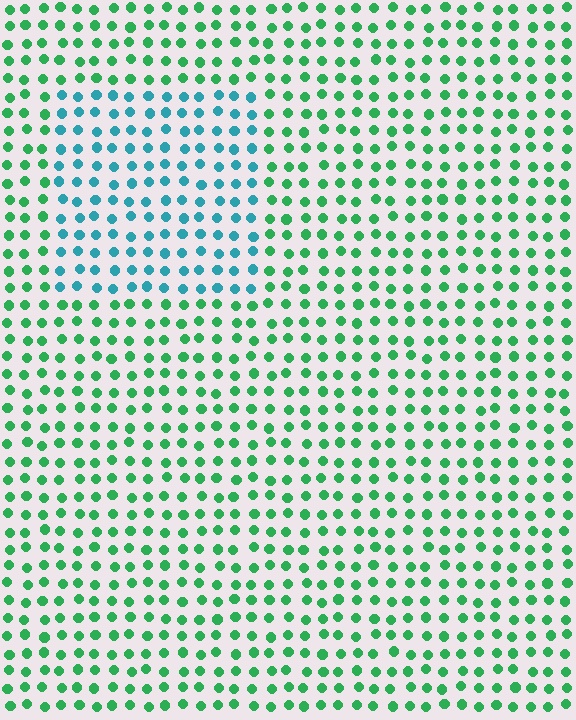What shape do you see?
I see a rectangle.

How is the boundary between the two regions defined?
The boundary is defined purely by a slight shift in hue (about 47 degrees). Spacing, size, and orientation are identical on both sides.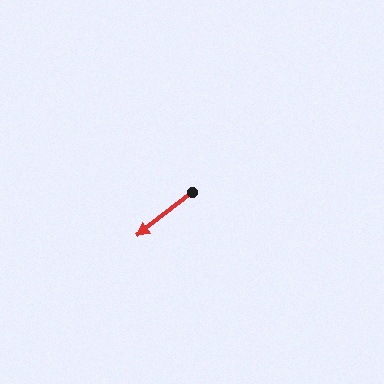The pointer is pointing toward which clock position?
Roughly 8 o'clock.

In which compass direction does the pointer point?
Southwest.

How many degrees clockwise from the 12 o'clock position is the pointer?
Approximately 232 degrees.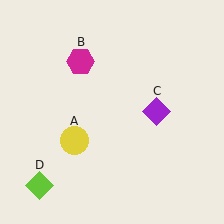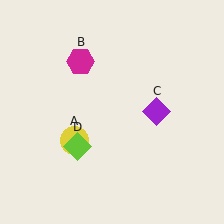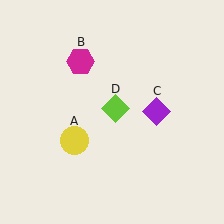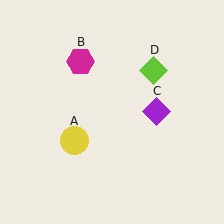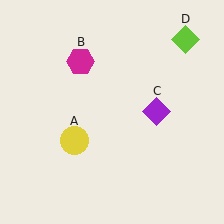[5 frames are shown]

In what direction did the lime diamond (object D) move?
The lime diamond (object D) moved up and to the right.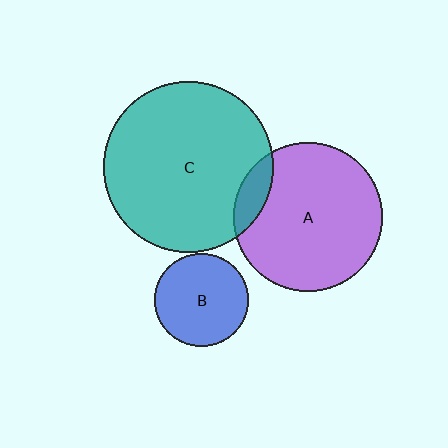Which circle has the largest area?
Circle C (teal).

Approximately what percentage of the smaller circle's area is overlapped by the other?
Approximately 10%.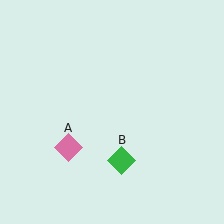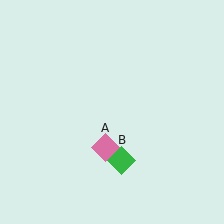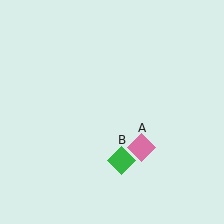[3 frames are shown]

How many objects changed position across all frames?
1 object changed position: pink diamond (object A).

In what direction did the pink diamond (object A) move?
The pink diamond (object A) moved right.